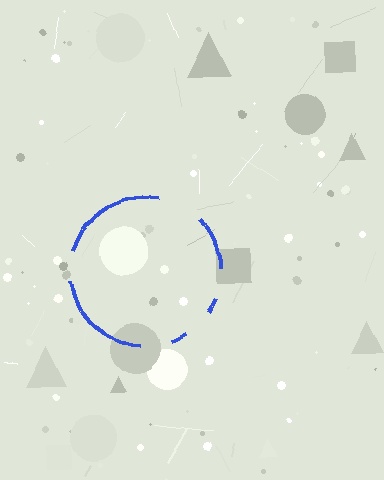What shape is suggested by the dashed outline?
The dashed outline suggests a circle.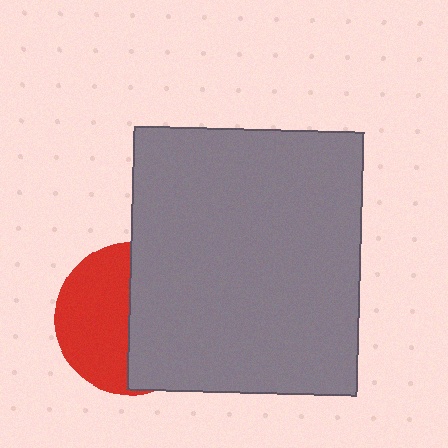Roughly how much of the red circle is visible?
About half of it is visible (roughly 49%).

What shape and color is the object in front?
The object in front is a gray rectangle.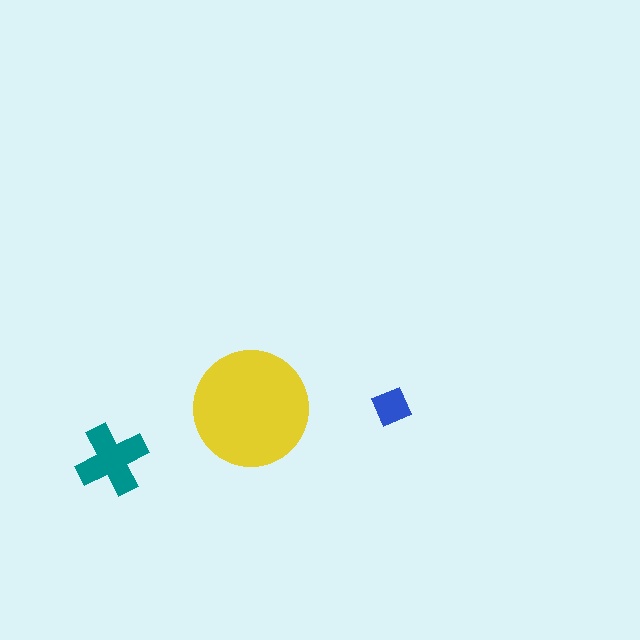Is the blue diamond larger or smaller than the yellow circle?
Smaller.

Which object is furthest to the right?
The blue diamond is rightmost.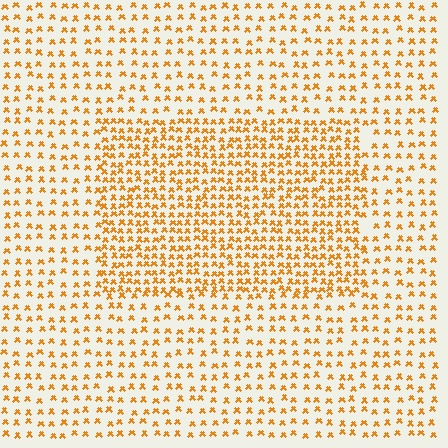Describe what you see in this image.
The image contains small orange elements arranged at two different densities. A rectangle-shaped region is visible where the elements are more densely packed than the surrounding area.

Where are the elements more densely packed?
The elements are more densely packed inside the rectangle boundary.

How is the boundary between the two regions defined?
The boundary is defined by a change in element density (approximately 1.9x ratio). All elements are the same color, size, and shape.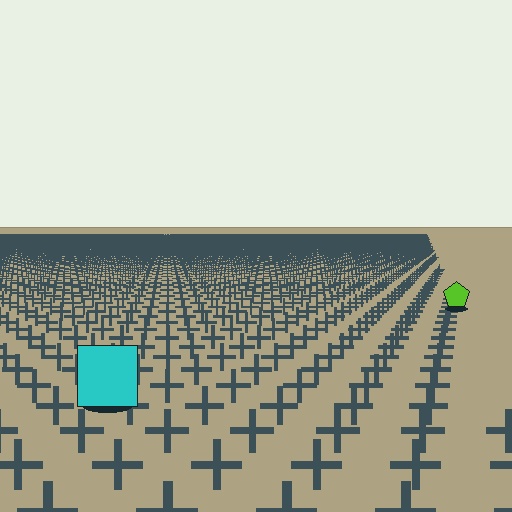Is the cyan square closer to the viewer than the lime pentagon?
Yes. The cyan square is closer — you can tell from the texture gradient: the ground texture is coarser near it.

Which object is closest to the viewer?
The cyan square is closest. The texture marks near it are larger and more spread out.